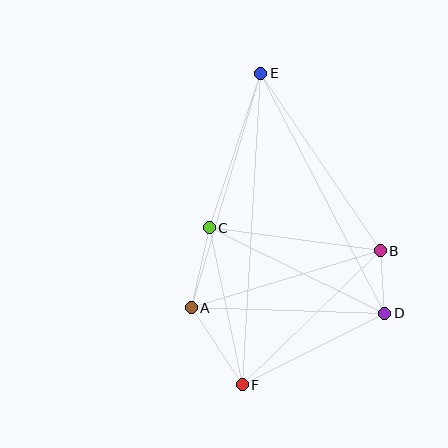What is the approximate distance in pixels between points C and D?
The distance between C and D is approximately 195 pixels.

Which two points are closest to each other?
Points B and D are closest to each other.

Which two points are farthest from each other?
Points E and F are farthest from each other.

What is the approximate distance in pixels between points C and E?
The distance between C and E is approximately 163 pixels.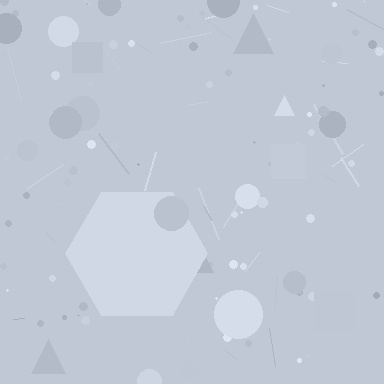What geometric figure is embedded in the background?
A hexagon is embedded in the background.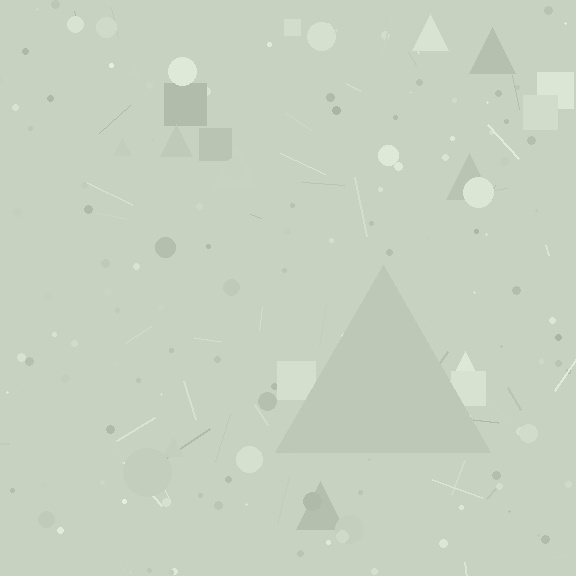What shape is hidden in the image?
A triangle is hidden in the image.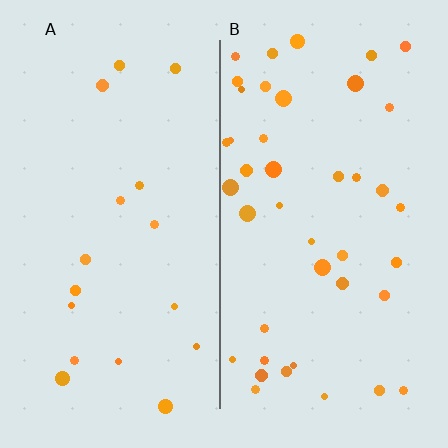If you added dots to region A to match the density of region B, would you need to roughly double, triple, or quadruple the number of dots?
Approximately double.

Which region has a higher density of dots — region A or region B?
B (the right).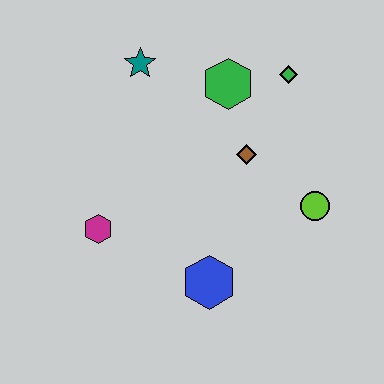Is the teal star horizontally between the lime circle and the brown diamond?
No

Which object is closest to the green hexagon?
The green diamond is closest to the green hexagon.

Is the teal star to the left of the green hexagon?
Yes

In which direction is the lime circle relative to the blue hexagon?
The lime circle is to the right of the blue hexagon.